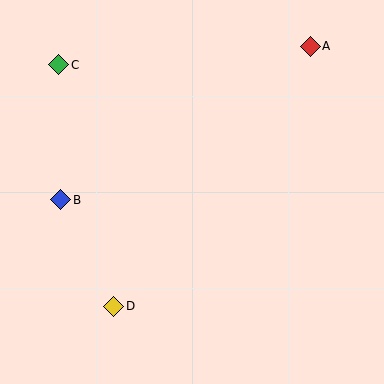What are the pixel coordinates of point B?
Point B is at (61, 200).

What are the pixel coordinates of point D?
Point D is at (114, 306).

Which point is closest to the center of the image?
Point B at (61, 200) is closest to the center.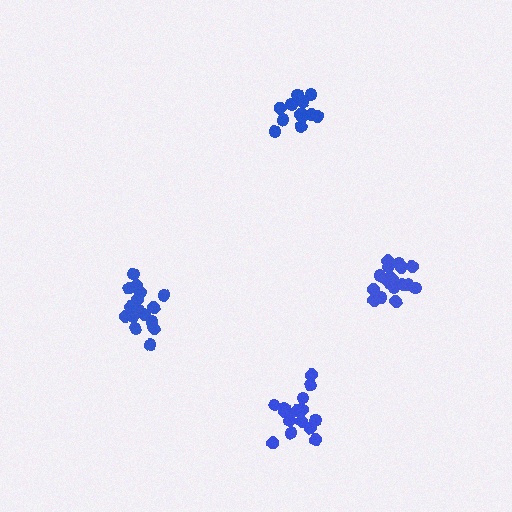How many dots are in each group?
Group 1: 18 dots, Group 2: 14 dots, Group 3: 17 dots, Group 4: 16 dots (65 total).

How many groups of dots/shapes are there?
There are 4 groups.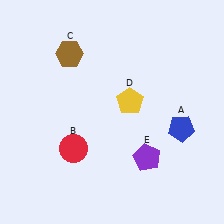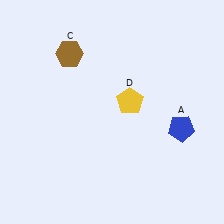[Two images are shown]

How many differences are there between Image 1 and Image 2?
There are 2 differences between the two images.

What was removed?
The red circle (B), the purple pentagon (E) were removed in Image 2.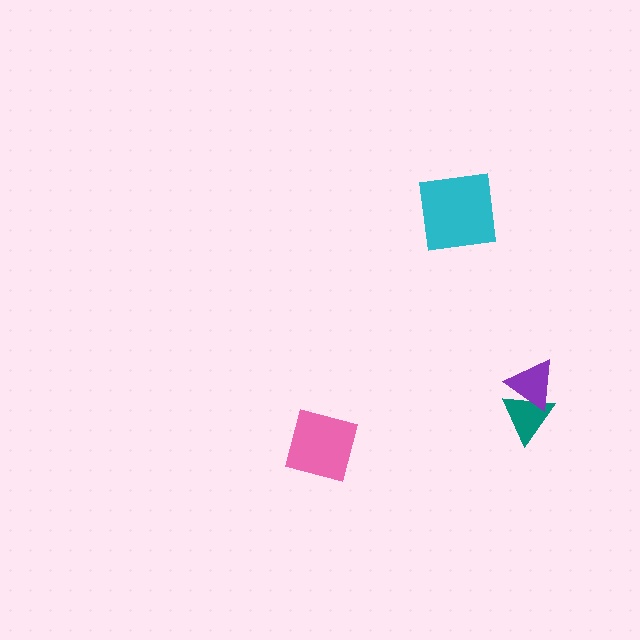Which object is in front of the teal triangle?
The purple triangle is in front of the teal triangle.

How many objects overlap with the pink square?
0 objects overlap with the pink square.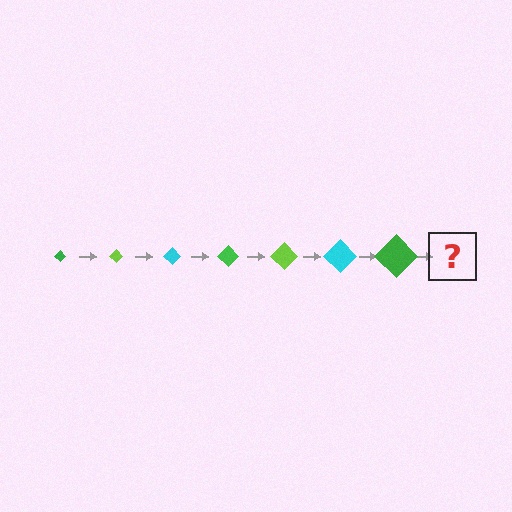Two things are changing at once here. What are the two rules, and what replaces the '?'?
The two rules are that the diamond grows larger each step and the color cycles through green, lime, and cyan. The '?' should be a lime diamond, larger than the previous one.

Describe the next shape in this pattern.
It should be a lime diamond, larger than the previous one.